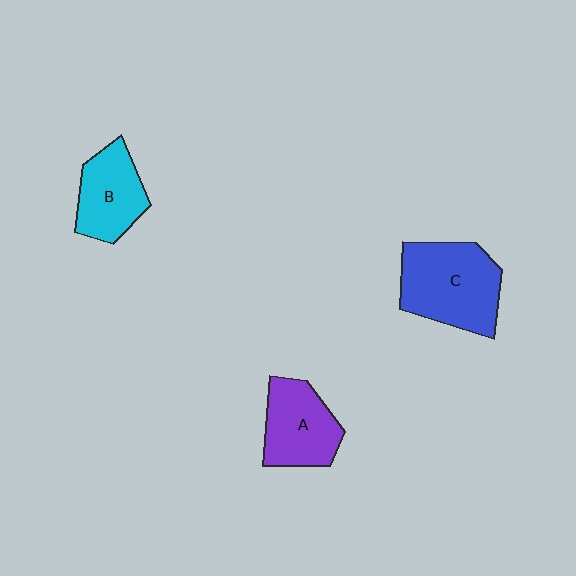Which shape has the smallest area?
Shape B (cyan).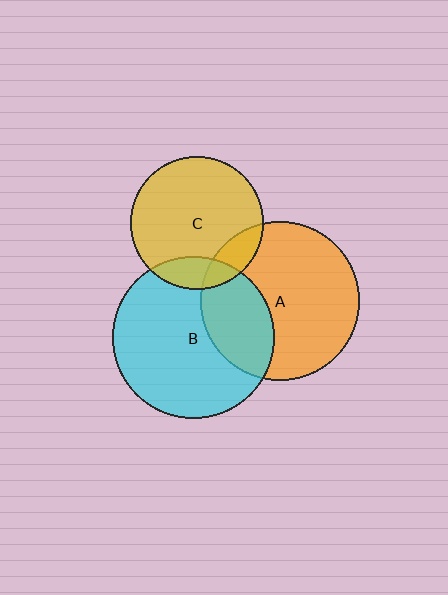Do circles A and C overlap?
Yes.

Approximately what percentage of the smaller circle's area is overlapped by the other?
Approximately 15%.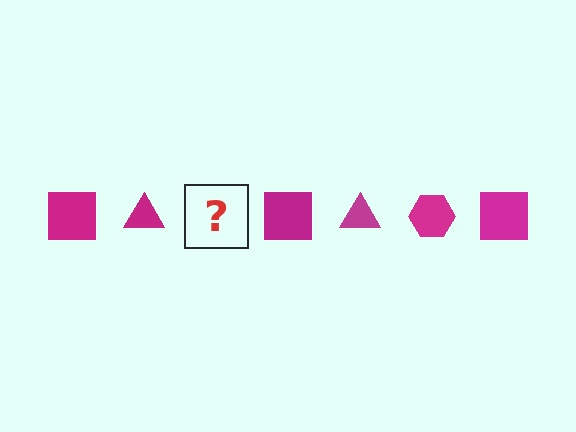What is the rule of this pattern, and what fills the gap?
The rule is that the pattern cycles through square, triangle, hexagon shapes in magenta. The gap should be filled with a magenta hexagon.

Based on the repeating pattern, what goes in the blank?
The blank should be a magenta hexagon.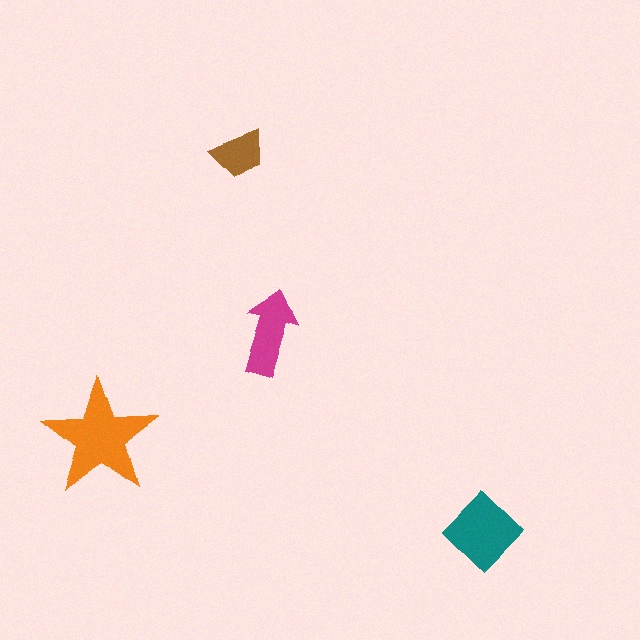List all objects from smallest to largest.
The brown trapezoid, the magenta arrow, the teal diamond, the orange star.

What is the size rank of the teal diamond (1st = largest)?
2nd.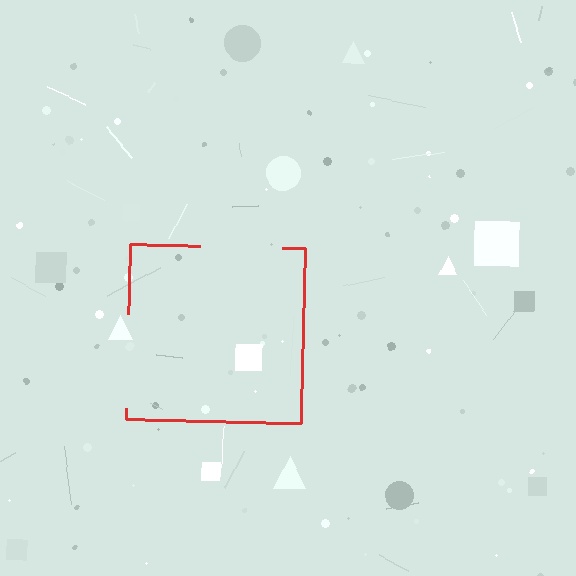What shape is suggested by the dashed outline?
The dashed outline suggests a square.